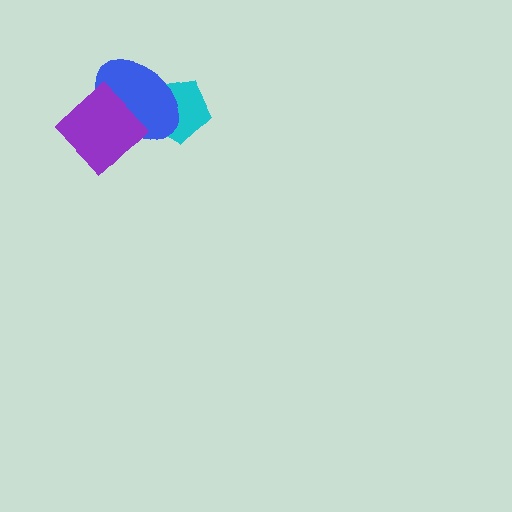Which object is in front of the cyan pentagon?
The blue ellipse is in front of the cyan pentagon.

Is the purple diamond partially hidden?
No, no other shape covers it.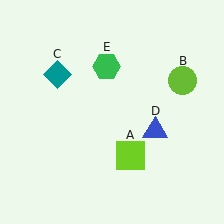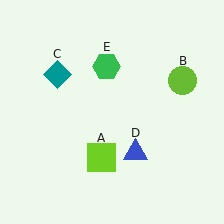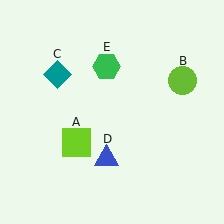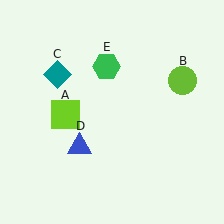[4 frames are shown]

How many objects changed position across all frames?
2 objects changed position: lime square (object A), blue triangle (object D).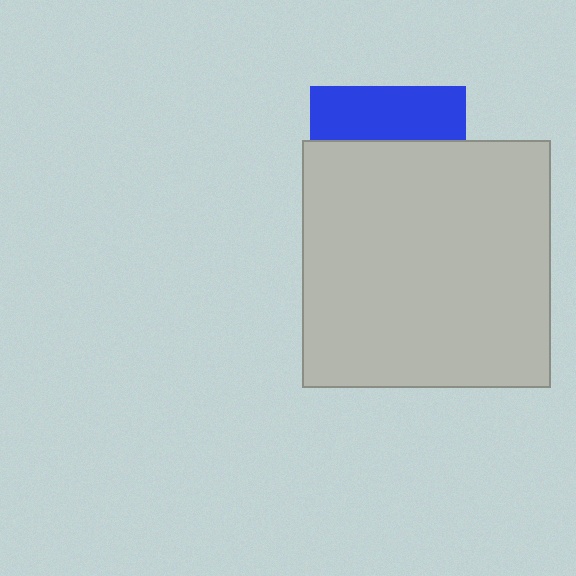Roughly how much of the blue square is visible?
A small part of it is visible (roughly 35%).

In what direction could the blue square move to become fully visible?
The blue square could move up. That would shift it out from behind the light gray square entirely.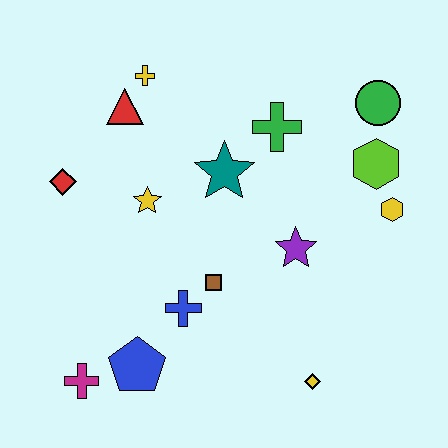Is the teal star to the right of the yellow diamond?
No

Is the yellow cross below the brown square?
No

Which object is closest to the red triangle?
The yellow cross is closest to the red triangle.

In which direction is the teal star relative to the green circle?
The teal star is to the left of the green circle.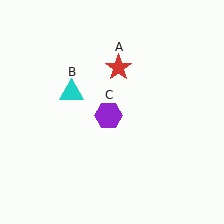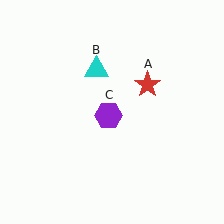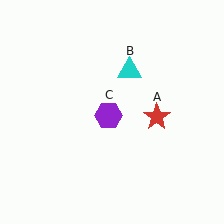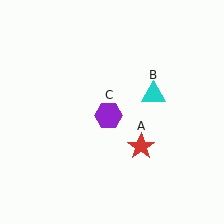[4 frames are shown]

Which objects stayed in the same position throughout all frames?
Purple hexagon (object C) remained stationary.